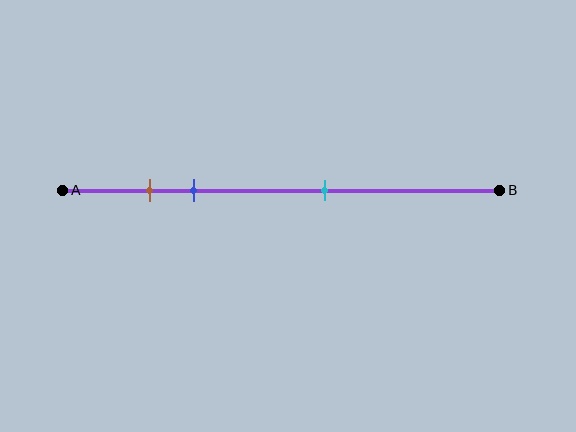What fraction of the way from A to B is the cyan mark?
The cyan mark is approximately 60% (0.6) of the way from A to B.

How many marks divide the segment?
There are 3 marks dividing the segment.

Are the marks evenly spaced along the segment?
No, the marks are not evenly spaced.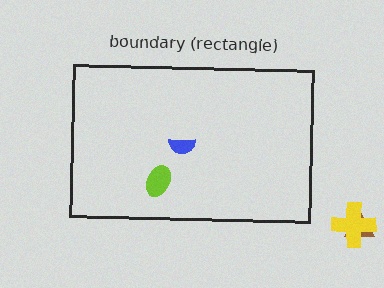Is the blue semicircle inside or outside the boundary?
Inside.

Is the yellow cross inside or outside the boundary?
Outside.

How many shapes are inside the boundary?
2 inside, 2 outside.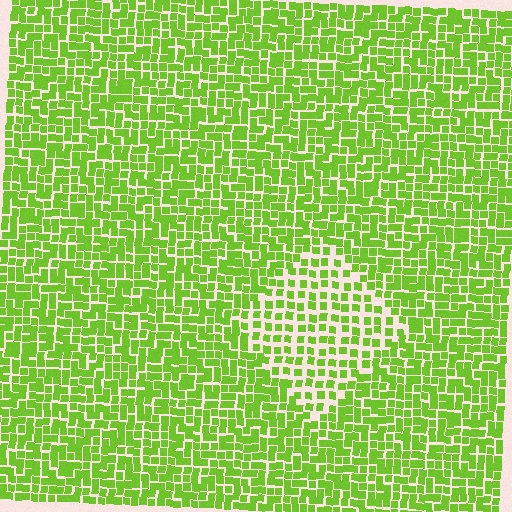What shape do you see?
I see a diamond.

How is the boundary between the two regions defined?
The boundary is defined by a change in element density (approximately 1.7x ratio). All elements are the same color, size, and shape.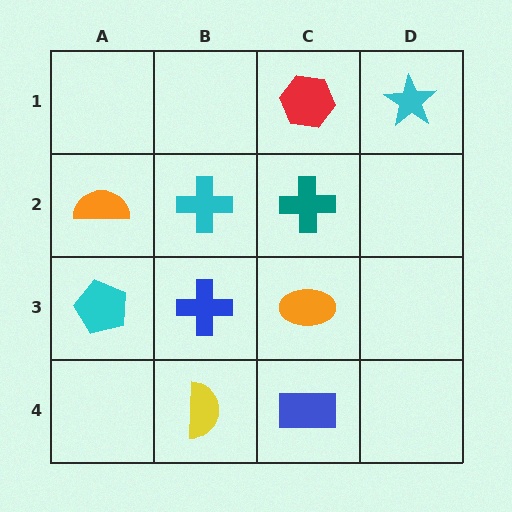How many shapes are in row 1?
2 shapes.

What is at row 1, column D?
A cyan star.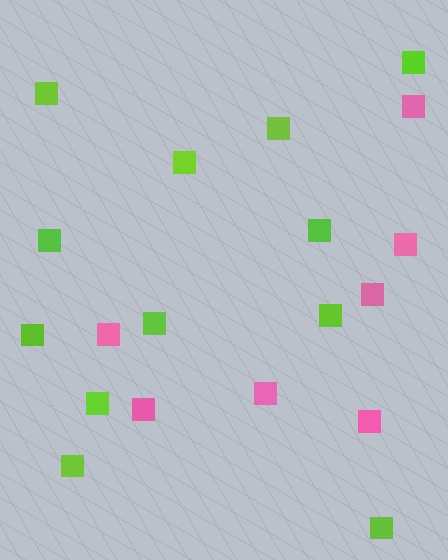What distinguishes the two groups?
There are 2 groups: one group of pink squares (7) and one group of lime squares (12).